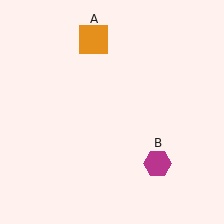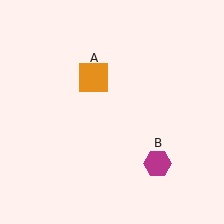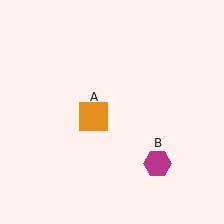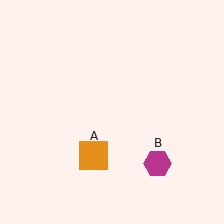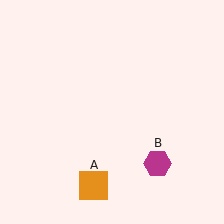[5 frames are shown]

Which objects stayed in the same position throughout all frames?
Magenta hexagon (object B) remained stationary.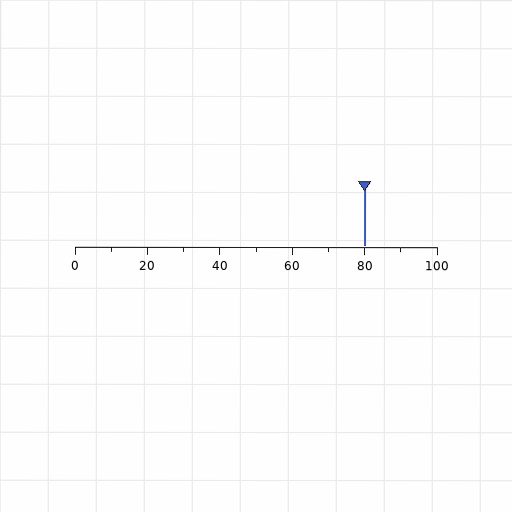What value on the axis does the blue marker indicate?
The marker indicates approximately 80.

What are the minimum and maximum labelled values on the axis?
The axis runs from 0 to 100.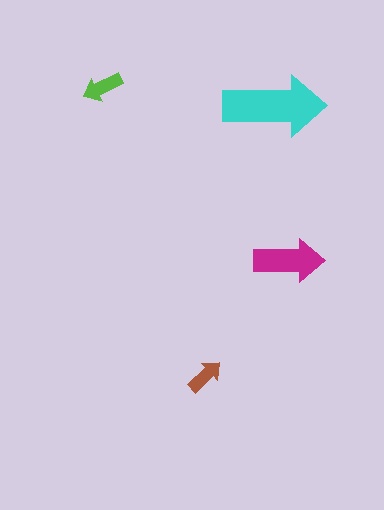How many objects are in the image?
There are 4 objects in the image.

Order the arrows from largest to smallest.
the cyan one, the magenta one, the lime one, the brown one.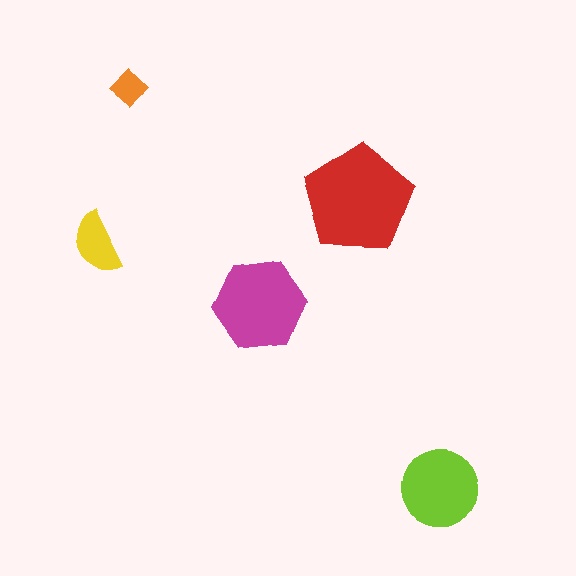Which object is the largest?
The red pentagon.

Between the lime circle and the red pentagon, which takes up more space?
The red pentagon.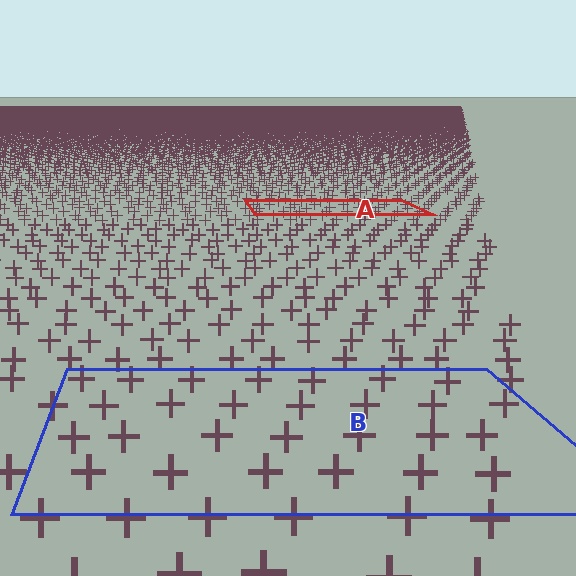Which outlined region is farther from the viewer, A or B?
Region A is farther from the viewer — the texture elements inside it appear smaller and more densely packed.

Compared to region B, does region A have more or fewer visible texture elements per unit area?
Region A has more texture elements per unit area — they are packed more densely because it is farther away.